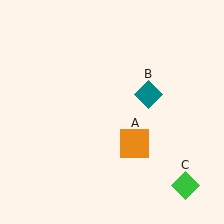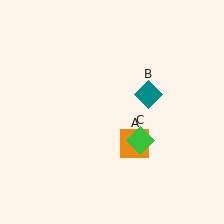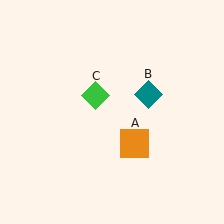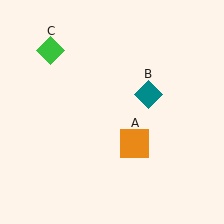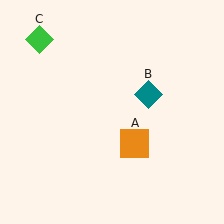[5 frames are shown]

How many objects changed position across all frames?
1 object changed position: green diamond (object C).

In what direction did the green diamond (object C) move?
The green diamond (object C) moved up and to the left.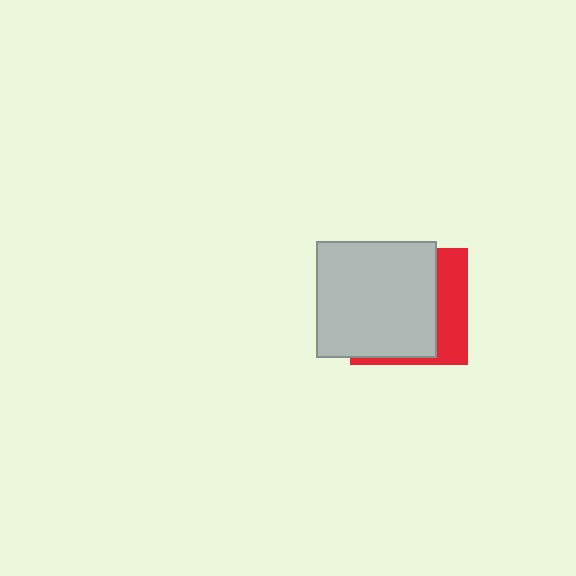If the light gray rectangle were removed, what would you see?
You would see the complete red square.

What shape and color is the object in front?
The object in front is a light gray rectangle.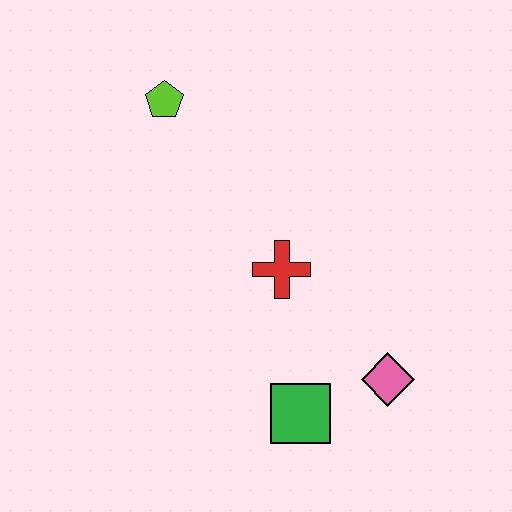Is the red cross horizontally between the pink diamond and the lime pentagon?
Yes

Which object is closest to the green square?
The pink diamond is closest to the green square.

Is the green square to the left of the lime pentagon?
No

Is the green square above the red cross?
No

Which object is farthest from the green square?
The lime pentagon is farthest from the green square.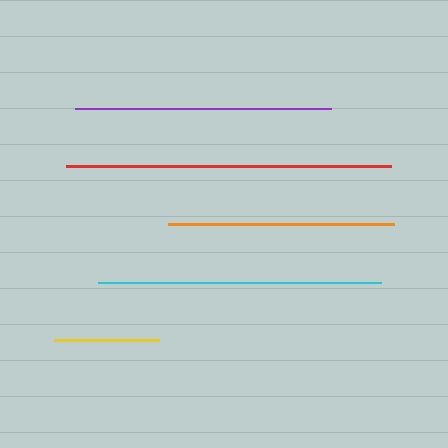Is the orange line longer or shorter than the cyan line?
The cyan line is longer than the orange line.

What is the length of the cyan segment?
The cyan segment is approximately 283 pixels long.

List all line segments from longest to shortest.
From longest to shortest: red, cyan, purple, orange, yellow.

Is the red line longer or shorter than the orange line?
The red line is longer than the orange line.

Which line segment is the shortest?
The yellow line is the shortest at approximately 105 pixels.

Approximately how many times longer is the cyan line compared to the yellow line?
The cyan line is approximately 2.7 times the length of the yellow line.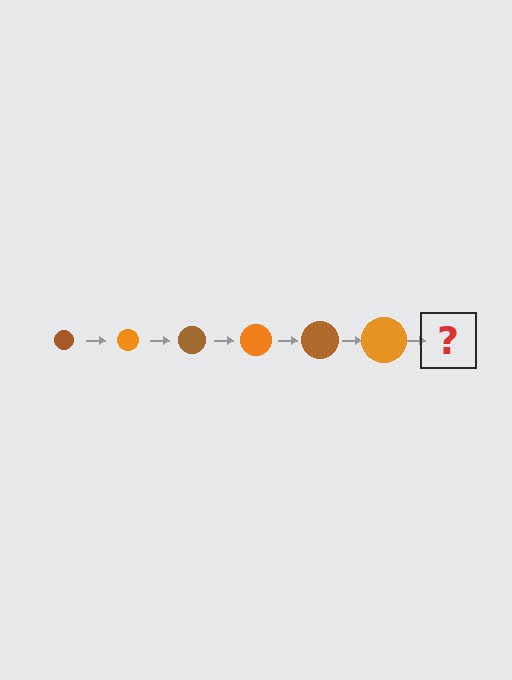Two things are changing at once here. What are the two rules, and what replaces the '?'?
The two rules are that the circle grows larger each step and the color cycles through brown and orange. The '?' should be a brown circle, larger than the previous one.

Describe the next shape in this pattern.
It should be a brown circle, larger than the previous one.